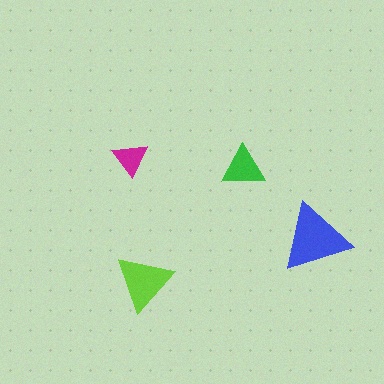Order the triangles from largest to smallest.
the blue one, the lime one, the green one, the magenta one.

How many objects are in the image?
There are 4 objects in the image.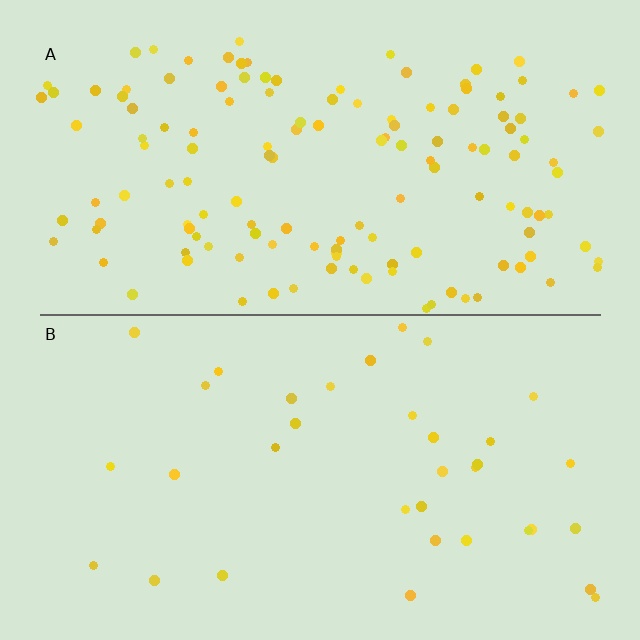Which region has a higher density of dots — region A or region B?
A (the top).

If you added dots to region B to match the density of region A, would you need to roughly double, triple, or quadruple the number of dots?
Approximately quadruple.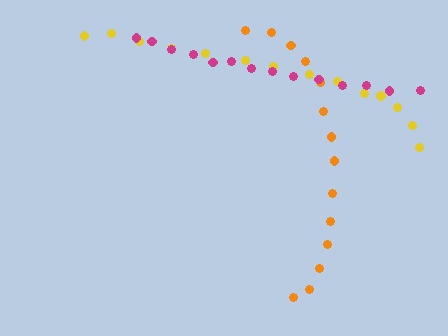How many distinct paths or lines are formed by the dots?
There are 3 distinct paths.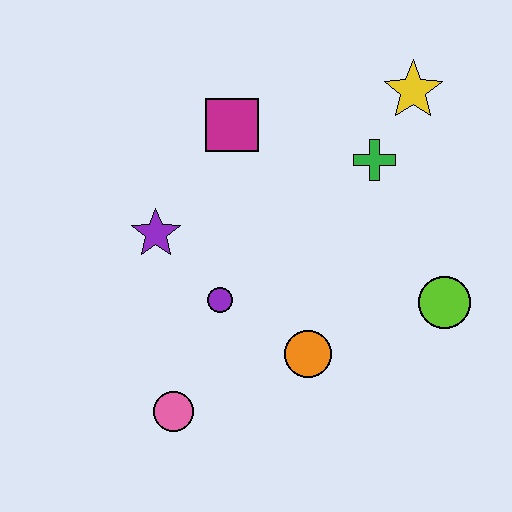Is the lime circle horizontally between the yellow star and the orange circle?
No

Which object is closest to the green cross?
The yellow star is closest to the green cross.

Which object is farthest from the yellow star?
The pink circle is farthest from the yellow star.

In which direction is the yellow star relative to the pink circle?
The yellow star is above the pink circle.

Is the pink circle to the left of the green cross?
Yes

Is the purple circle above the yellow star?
No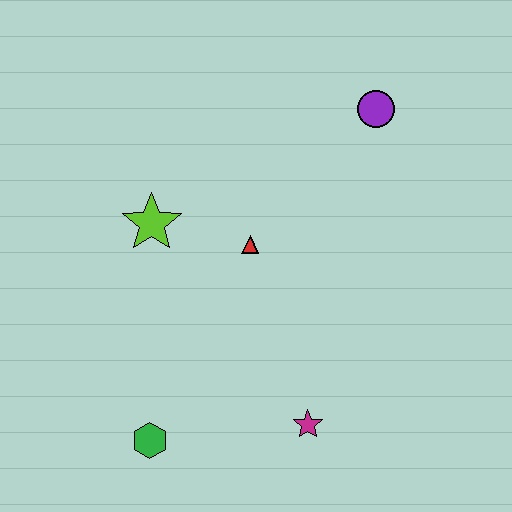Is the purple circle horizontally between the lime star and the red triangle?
No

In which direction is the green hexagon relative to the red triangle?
The green hexagon is below the red triangle.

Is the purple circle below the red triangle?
No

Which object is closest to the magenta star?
The green hexagon is closest to the magenta star.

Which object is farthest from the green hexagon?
The purple circle is farthest from the green hexagon.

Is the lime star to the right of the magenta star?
No